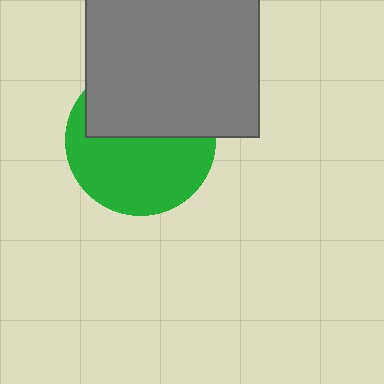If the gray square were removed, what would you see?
You would see the complete green circle.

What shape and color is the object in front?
The object in front is a gray square.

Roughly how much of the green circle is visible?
About half of it is visible (roughly 56%).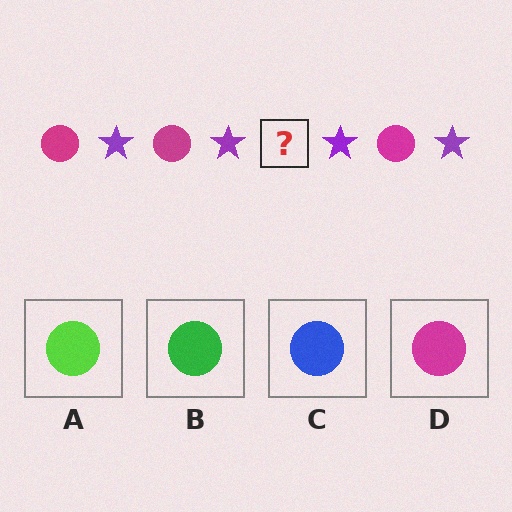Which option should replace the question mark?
Option D.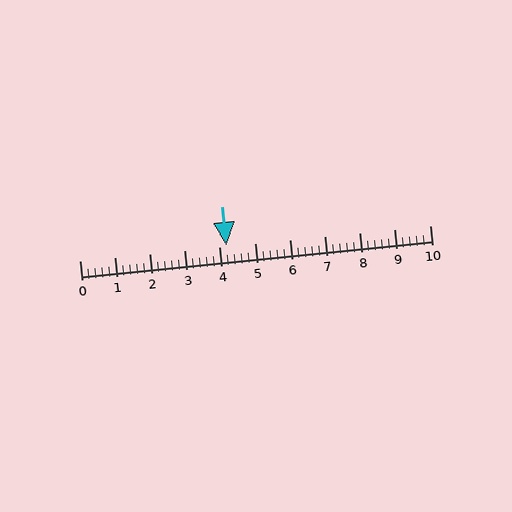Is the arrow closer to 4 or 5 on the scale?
The arrow is closer to 4.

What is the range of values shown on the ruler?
The ruler shows values from 0 to 10.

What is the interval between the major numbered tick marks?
The major tick marks are spaced 1 units apart.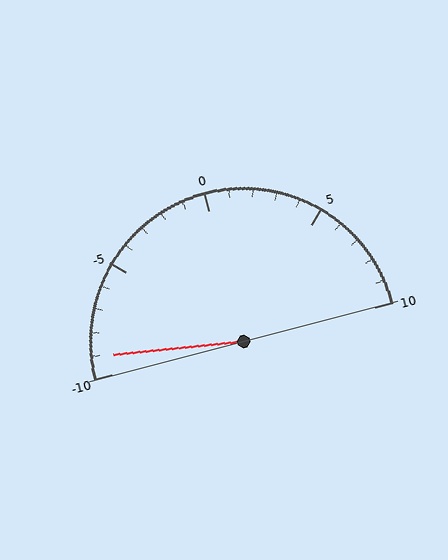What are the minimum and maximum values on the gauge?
The gauge ranges from -10 to 10.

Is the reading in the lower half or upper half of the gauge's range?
The reading is in the lower half of the range (-10 to 10).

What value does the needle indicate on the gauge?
The needle indicates approximately -9.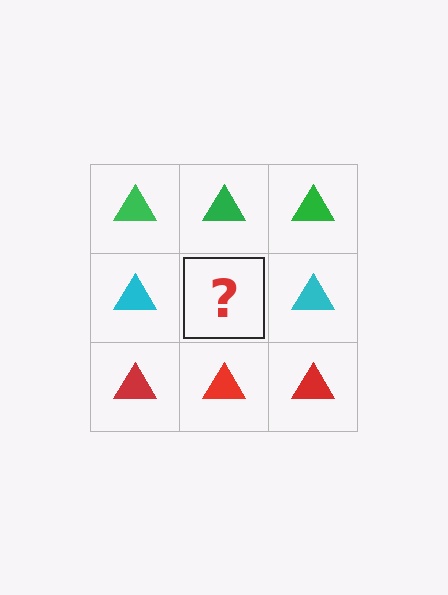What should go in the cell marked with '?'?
The missing cell should contain a cyan triangle.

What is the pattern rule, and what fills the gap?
The rule is that each row has a consistent color. The gap should be filled with a cyan triangle.